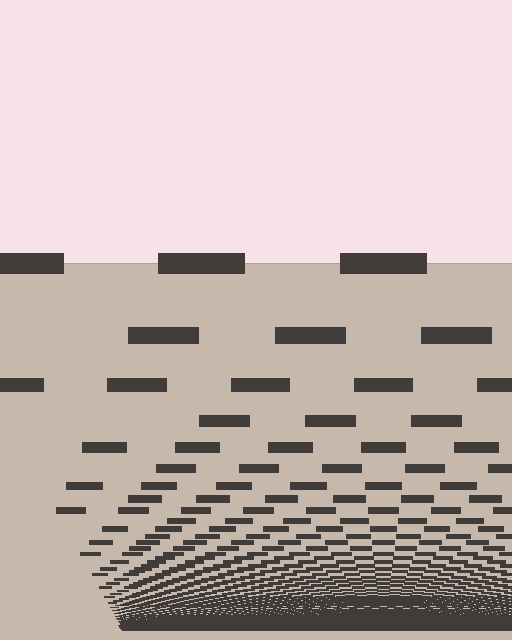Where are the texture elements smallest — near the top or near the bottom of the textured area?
Near the bottom.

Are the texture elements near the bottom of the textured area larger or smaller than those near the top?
Smaller. The gradient is inverted — elements near the bottom are smaller and denser.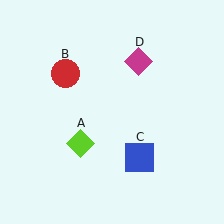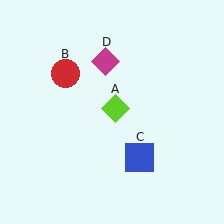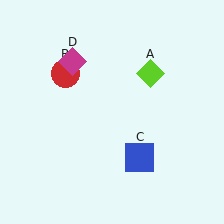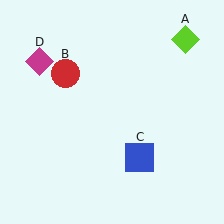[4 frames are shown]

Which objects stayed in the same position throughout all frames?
Red circle (object B) and blue square (object C) remained stationary.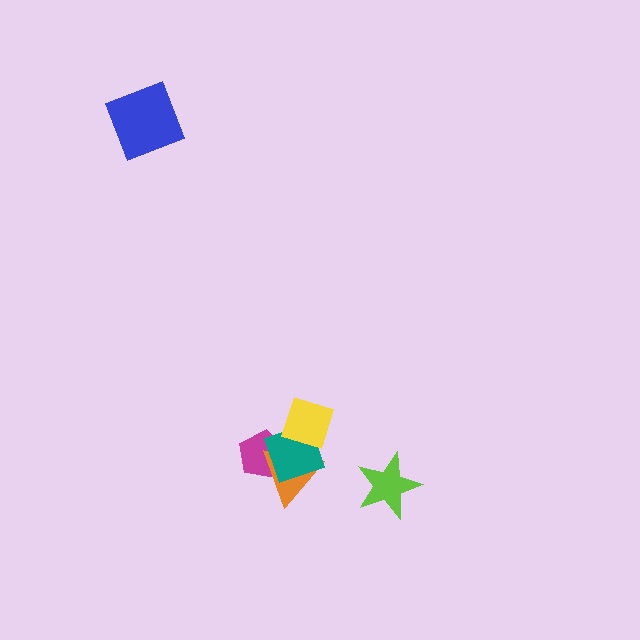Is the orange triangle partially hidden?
Yes, it is partially covered by another shape.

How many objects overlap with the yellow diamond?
2 objects overlap with the yellow diamond.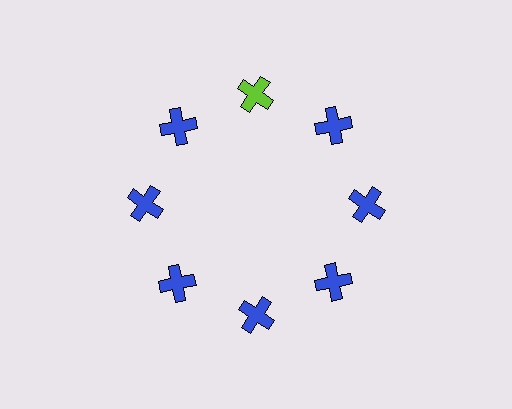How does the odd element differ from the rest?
It has a different color: lime instead of blue.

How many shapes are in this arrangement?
There are 8 shapes arranged in a ring pattern.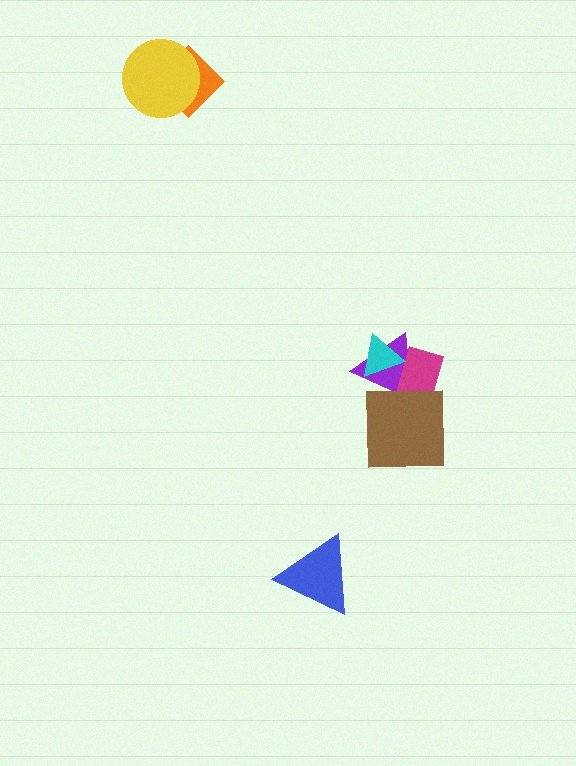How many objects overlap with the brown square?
2 objects overlap with the brown square.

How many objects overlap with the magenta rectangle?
3 objects overlap with the magenta rectangle.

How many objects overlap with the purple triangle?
3 objects overlap with the purple triangle.